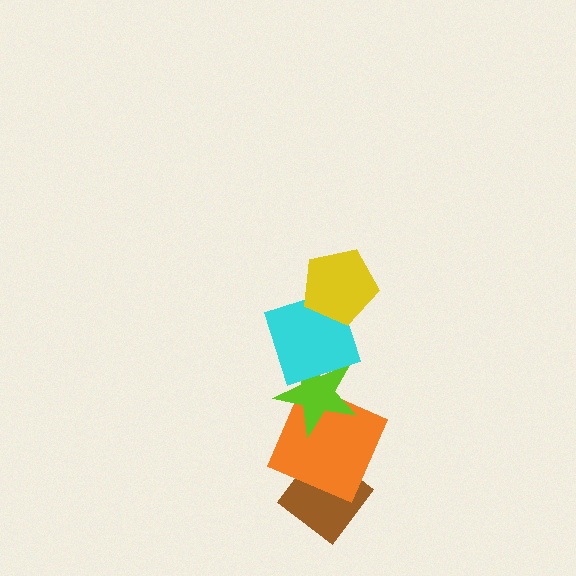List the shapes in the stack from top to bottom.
From top to bottom: the yellow pentagon, the cyan square, the lime star, the orange square, the brown diamond.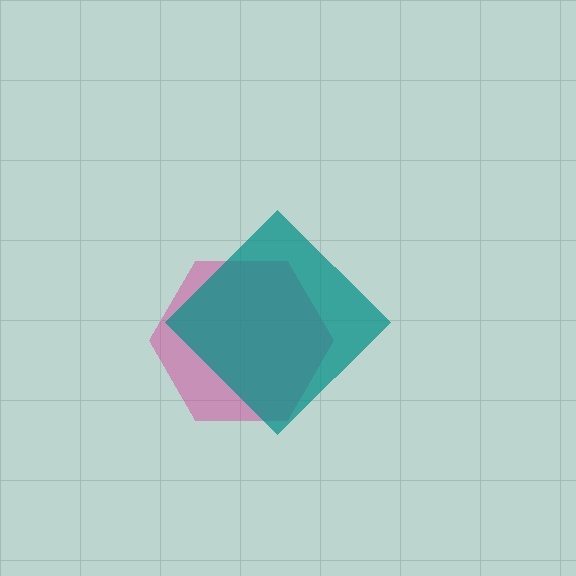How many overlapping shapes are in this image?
There are 2 overlapping shapes in the image.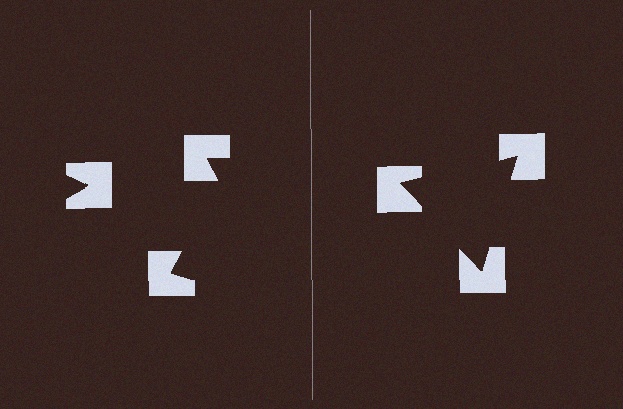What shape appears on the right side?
An illusory triangle.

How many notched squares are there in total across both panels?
6 — 3 on each side.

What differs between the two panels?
The notched squares are positioned identically on both sides; only the wedge orientations differ. On the right they align to a triangle; on the left they are misaligned.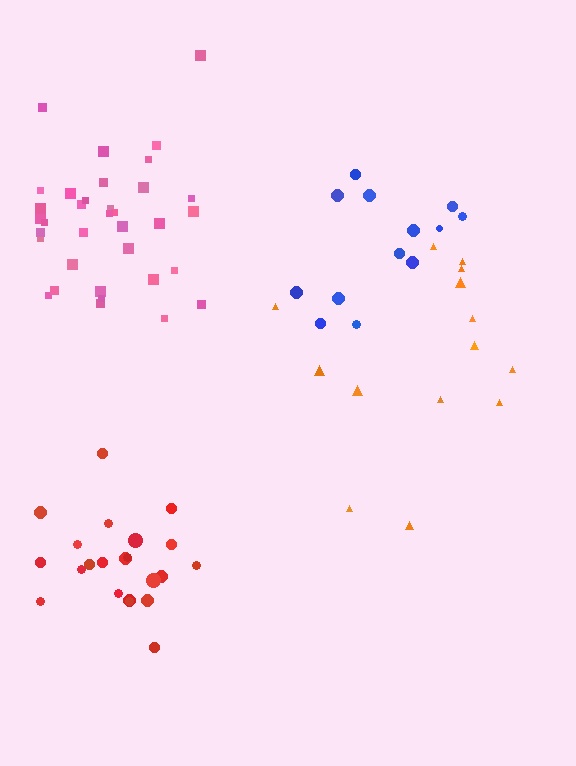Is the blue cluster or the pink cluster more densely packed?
Pink.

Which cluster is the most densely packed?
Red.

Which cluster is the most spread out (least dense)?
Orange.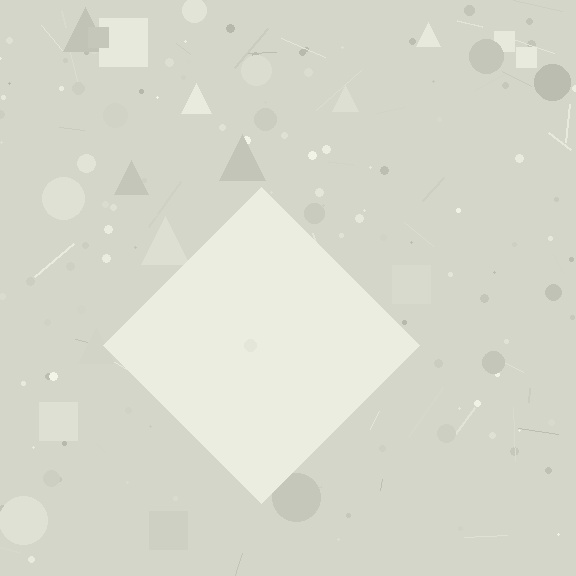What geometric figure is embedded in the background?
A diamond is embedded in the background.